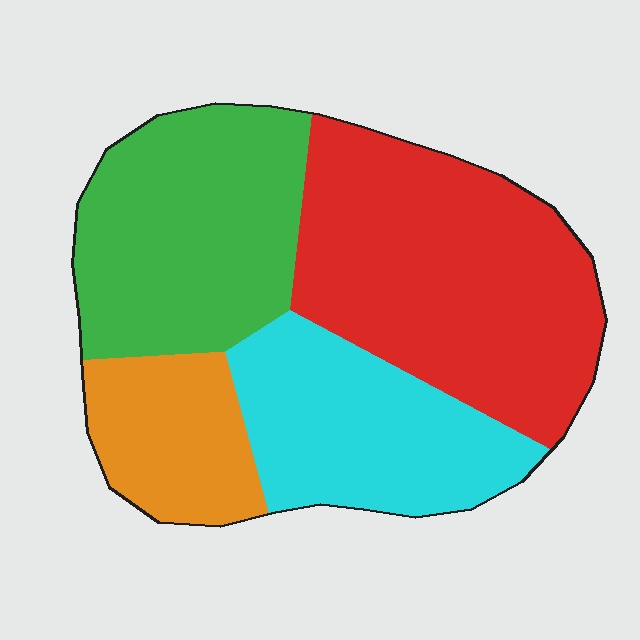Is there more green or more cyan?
Green.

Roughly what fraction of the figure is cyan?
Cyan covers 22% of the figure.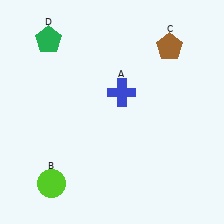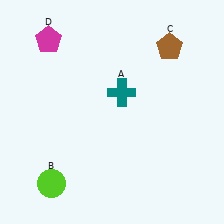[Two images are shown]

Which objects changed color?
A changed from blue to teal. D changed from green to magenta.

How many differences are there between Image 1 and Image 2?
There are 2 differences between the two images.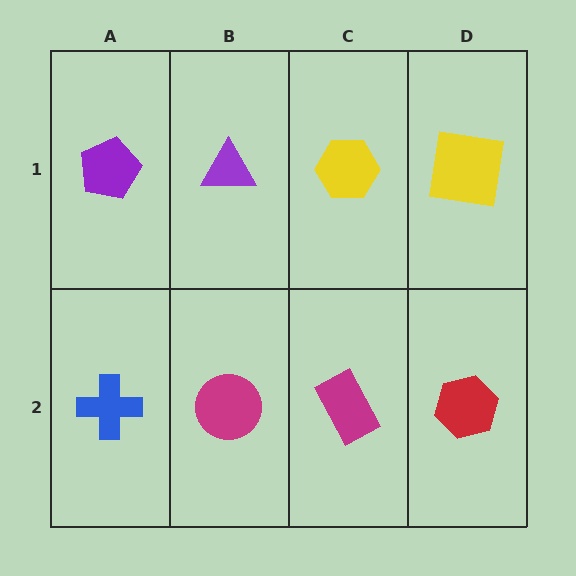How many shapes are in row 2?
4 shapes.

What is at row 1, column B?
A purple triangle.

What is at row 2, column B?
A magenta circle.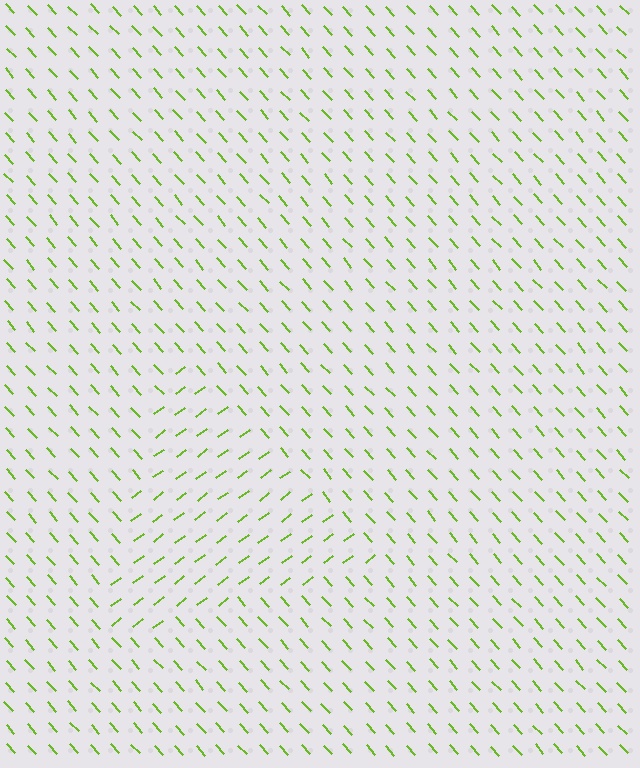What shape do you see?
I see a triangle.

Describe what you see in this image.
The image is filled with small lime line segments. A triangle region in the image has lines oriented differently from the surrounding lines, creating a visible texture boundary.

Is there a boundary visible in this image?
Yes, there is a texture boundary formed by a change in line orientation.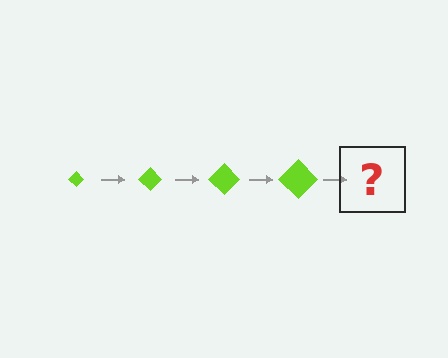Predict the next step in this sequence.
The next step is a lime diamond, larger than the previous one.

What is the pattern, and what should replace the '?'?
The pattern is that the diamond gets progressively larger each step. The '?' should be a lime diamond, larger than the previous one.